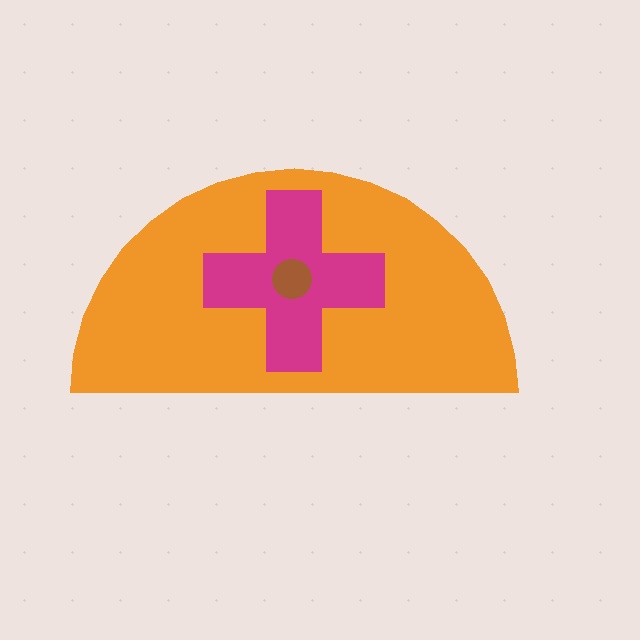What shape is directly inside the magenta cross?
The brown circle.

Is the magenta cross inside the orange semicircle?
Yes.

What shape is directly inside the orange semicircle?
The magenta cross.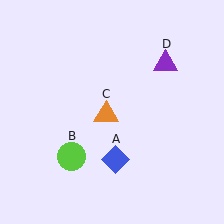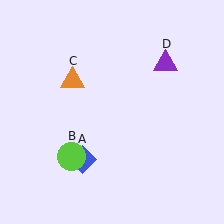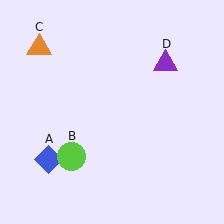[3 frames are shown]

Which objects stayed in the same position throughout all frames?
Lime circle (object B) and purple triangle (object D) remained stationary.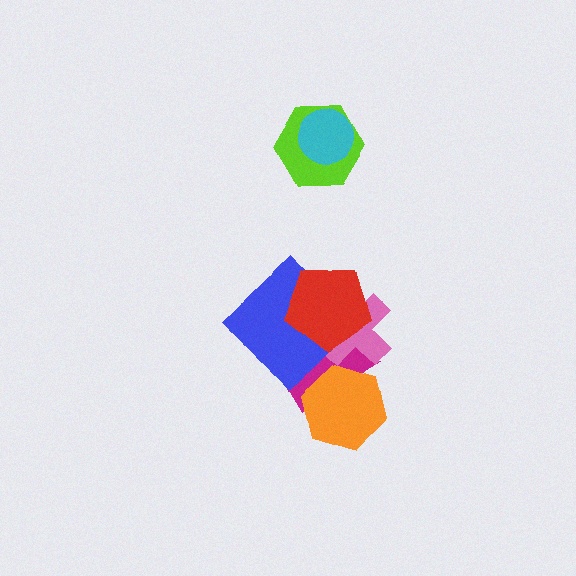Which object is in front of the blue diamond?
The red pentagon is in front of the blue diamond.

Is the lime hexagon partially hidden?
Yes, it is partially covered by another shape.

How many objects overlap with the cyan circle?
1 object overlaps with the cyan circle.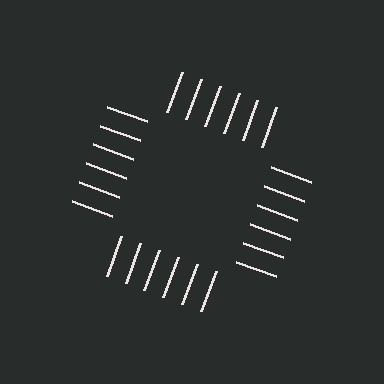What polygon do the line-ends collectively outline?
An illusory square — the line segments terminate on its edges but no continuous stroke is drawn.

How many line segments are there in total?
24 — 6 along each of the 4 edges.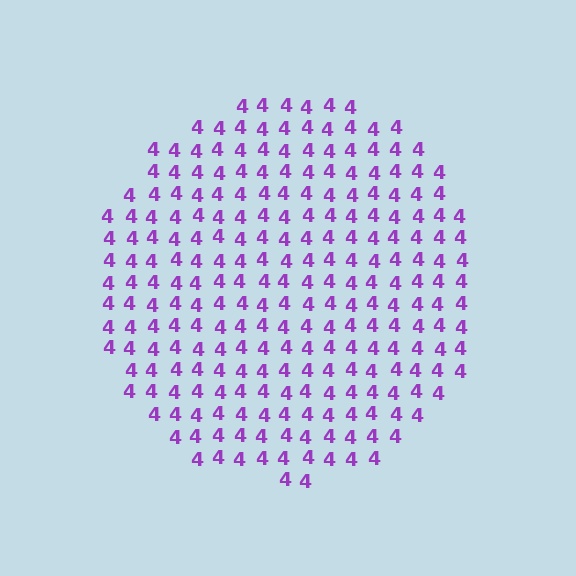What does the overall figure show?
The overall figure shows a circle.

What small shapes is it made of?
It is made of small digit 4's.